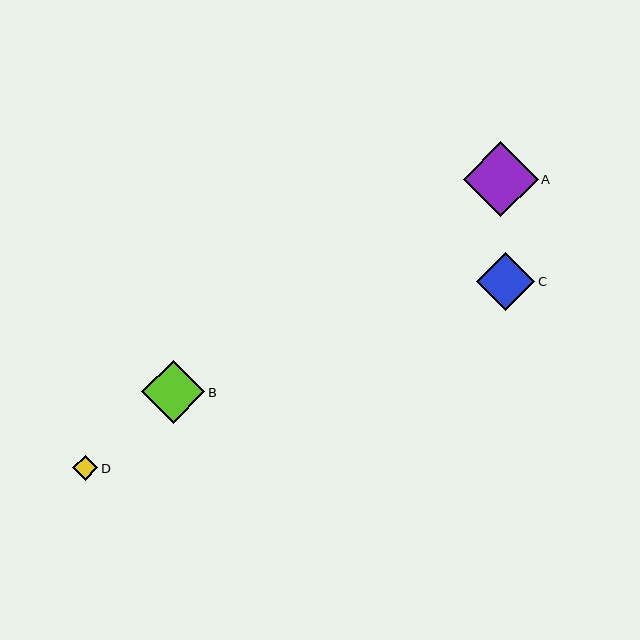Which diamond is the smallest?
Diamond D is the smallest with a size of approximately 25 pixels.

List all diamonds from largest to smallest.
From largest to smallest: A, B, C, D.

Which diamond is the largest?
Diamond A is the largest with a size of approximately 75 pixels.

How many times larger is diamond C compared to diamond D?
Diamond C is approximately 2.3 times the size of diamond D.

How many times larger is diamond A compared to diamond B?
Diamond A is approximately 1.2 times the size of diamond B.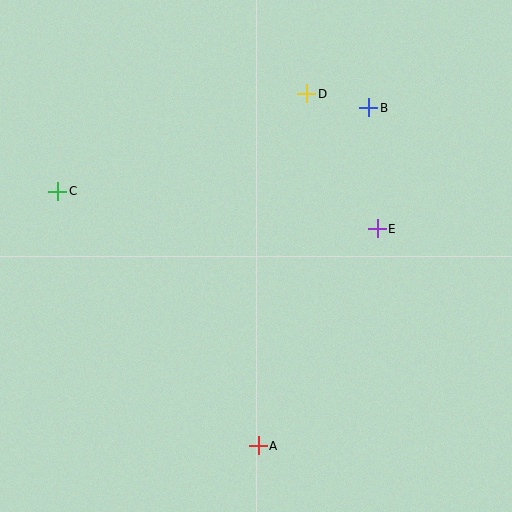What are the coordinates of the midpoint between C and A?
The midpoint between C and A is at (158, 318).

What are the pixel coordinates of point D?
Point D is at (307, 94).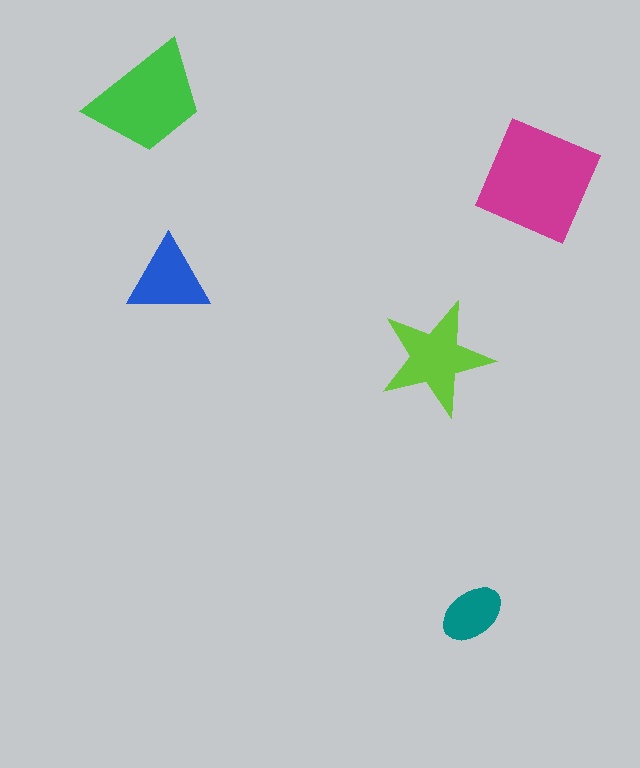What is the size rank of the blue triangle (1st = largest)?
4th.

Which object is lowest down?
The teal ellipse is bottommost.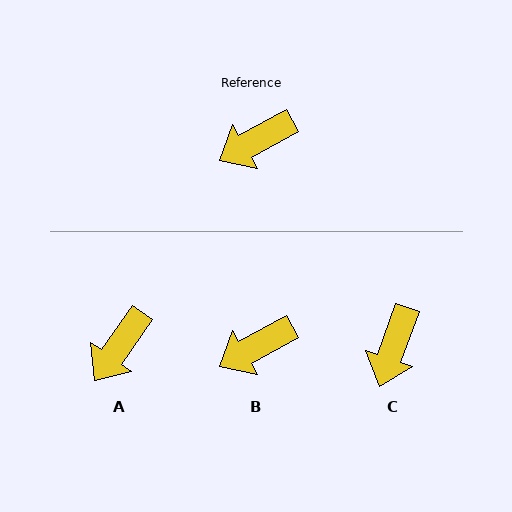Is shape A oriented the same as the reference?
No, it is off by about 26 degrees.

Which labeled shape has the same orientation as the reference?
B.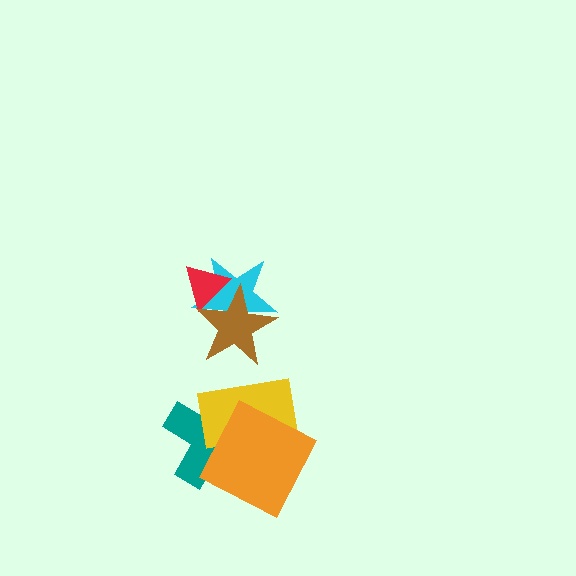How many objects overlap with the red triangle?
2 objects overlap with the red triangle.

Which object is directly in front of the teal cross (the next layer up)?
The yellow rectangle is directly in front of the teal cross.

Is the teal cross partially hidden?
Yes, it is partially covered by another shape.